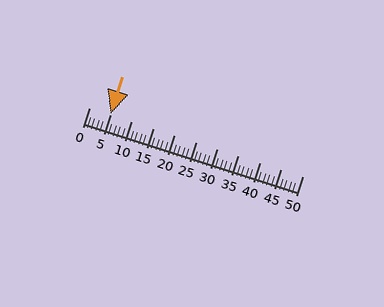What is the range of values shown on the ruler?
The ruler shows values from 0 to 50.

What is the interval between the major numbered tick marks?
The major tick marks are spaced 5 units apart.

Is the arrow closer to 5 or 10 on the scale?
The arrow is closer to 5.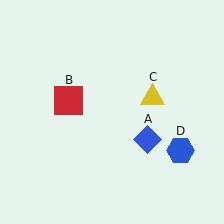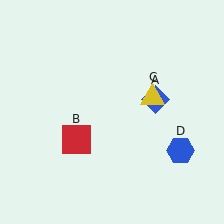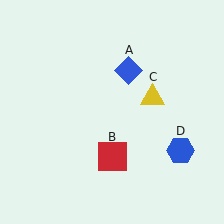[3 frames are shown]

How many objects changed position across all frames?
2 objects changed position: blue diamond (object A), red square (object B).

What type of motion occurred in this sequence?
The blue diamond (object A), red square (object B) rotated counterclockwise around the center of the scene.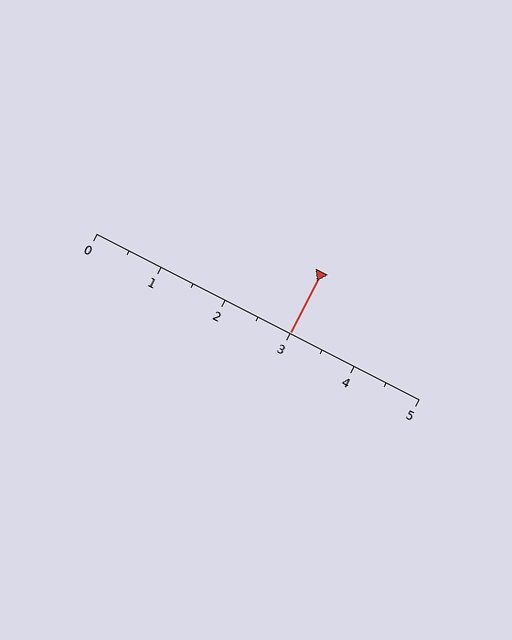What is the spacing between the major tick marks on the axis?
The major ticks are spaced 1 apart.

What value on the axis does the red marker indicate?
The marker indicates approximately 3.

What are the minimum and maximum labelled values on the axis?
The axis runs from 0 to 5.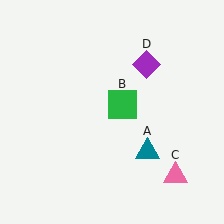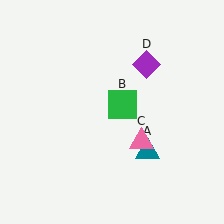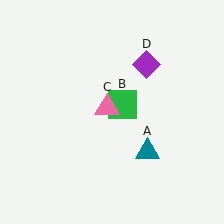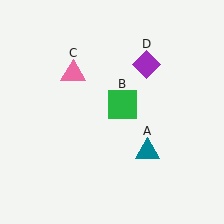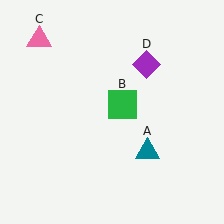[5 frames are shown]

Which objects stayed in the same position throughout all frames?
Teal triangle (object A) and green square (object B) and purple diamond (object D) remained stationary.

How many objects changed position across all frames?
1 object changed position: pink triangle (object C).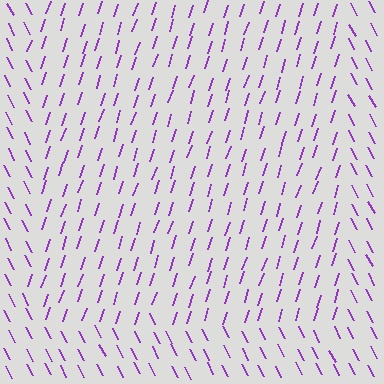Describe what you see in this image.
The image is filled with small purple line segments. A rectangle region in the image has lines oriented differently from the surrounding lines, creating a visible texture boundary.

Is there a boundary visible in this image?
Yes, there is a texture boundary formed by a change in line orientation.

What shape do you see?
I see a rectangle.